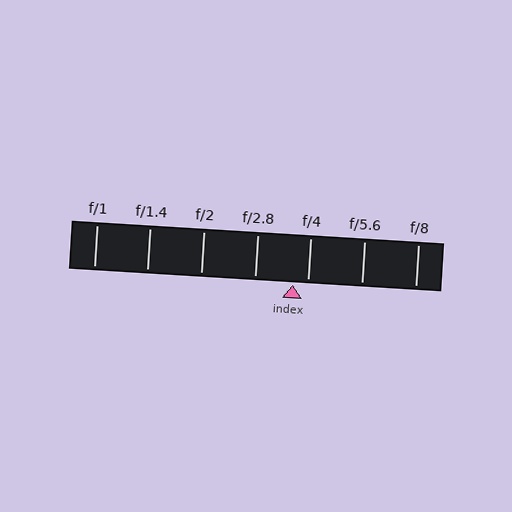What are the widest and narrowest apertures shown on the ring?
The widest aperture shown is f/1 and the narrowest is f/8.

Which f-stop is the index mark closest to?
The index mark is closest to f/4.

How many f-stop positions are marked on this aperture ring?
There are 7 f-stop positions marked.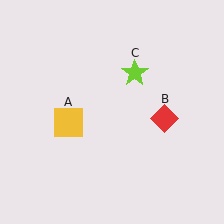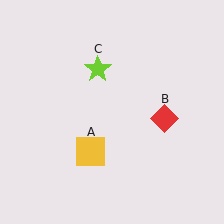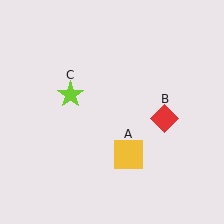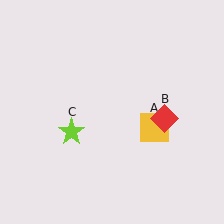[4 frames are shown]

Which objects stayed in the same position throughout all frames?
Red diamond (object B) remained stationary.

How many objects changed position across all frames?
2 objects changed position: yellow square (object A), lime star (object C).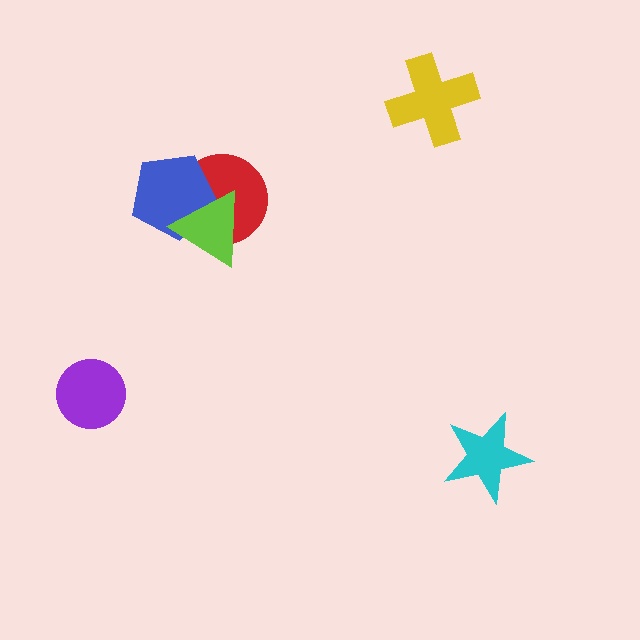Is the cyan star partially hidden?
No, no other shape covers it.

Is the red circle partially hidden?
Yes, it is partially covered by another shape.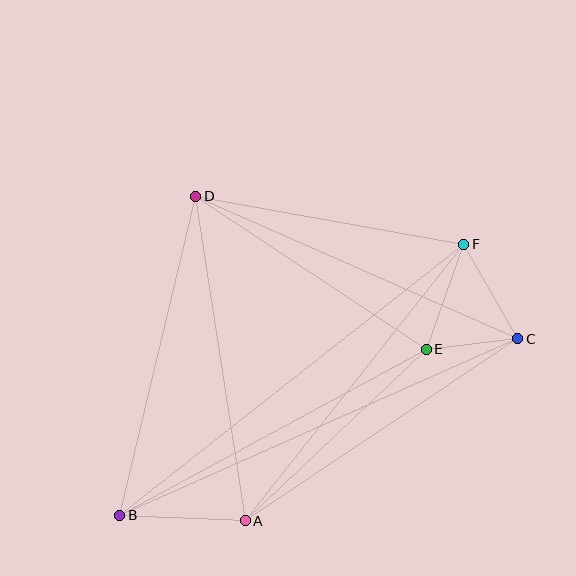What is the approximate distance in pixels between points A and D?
The distance between A and D is approximately 328 pixels.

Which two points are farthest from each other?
Points B and F are farthest from each other.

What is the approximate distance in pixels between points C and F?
The distance between C and F is approximately 109 pixels.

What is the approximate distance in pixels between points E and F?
The distance between E and F is approximately 111 pixels.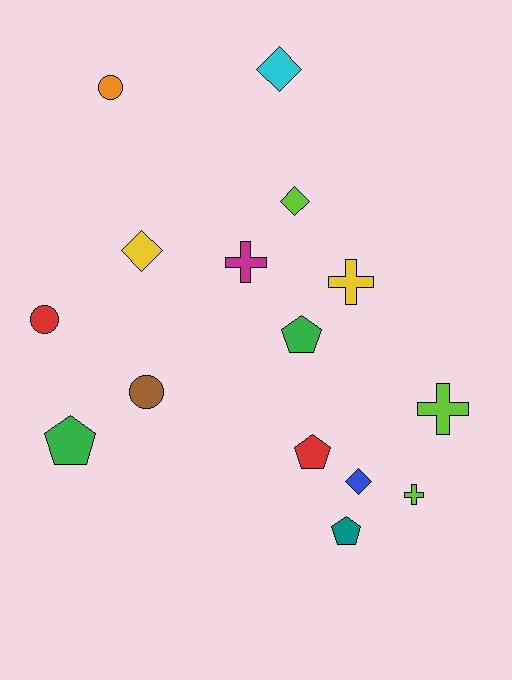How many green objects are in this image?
There are 2 green objects.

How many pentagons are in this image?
There are 4 pentagons.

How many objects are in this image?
There are 15 objects.